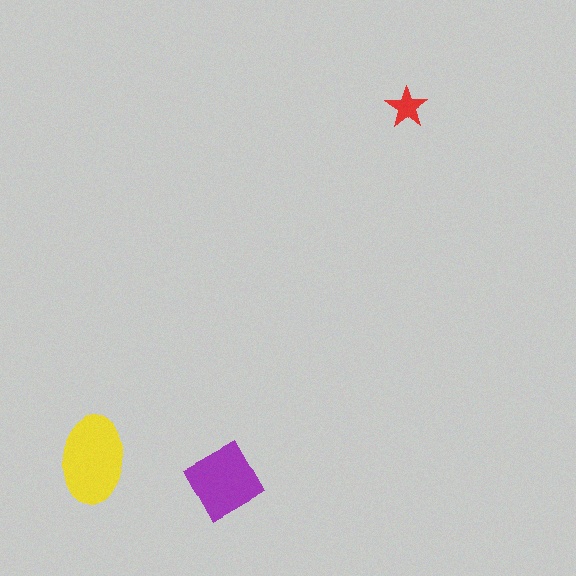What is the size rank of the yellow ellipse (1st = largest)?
1st.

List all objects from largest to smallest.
The yellow ellipse, the purple square, the red star.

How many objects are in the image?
There are 3 objects in the image.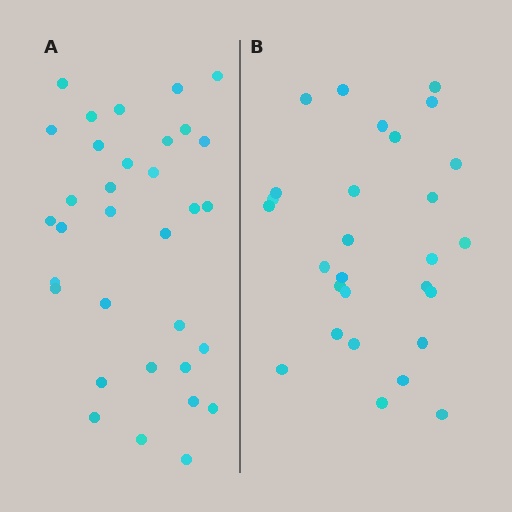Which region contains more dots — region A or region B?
Region A (the left region) has more dots.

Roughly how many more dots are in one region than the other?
Region A has about 5 more dots than region B.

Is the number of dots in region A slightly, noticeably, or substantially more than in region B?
Region A has only slightly more — the two regions are fairly close. The ratio is roughly 1.2 to 1.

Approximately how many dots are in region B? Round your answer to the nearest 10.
About 30 dots. (The exact count is 28, which rounds to 30.)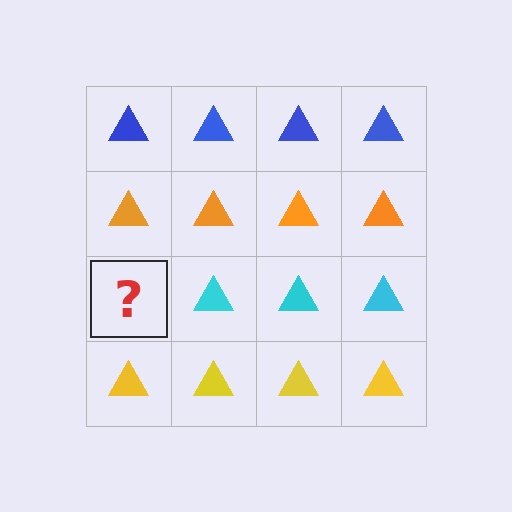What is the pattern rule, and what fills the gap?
The rule is that each row has a consistent color. The gap should be filled with a cyan triangle.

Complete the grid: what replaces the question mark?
The question mark should be replaced with a cyan triangle.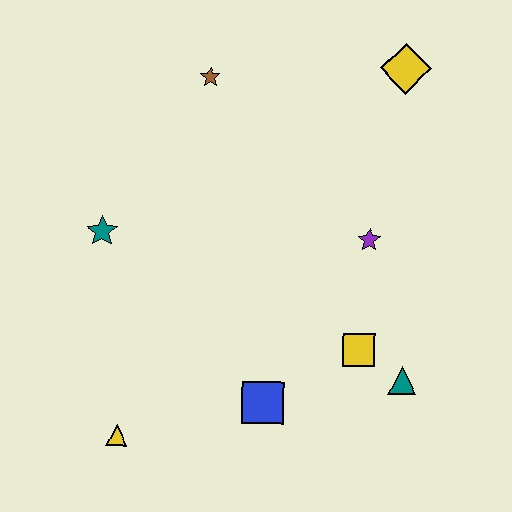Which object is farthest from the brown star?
The yellow triangle is farthest from the brown star.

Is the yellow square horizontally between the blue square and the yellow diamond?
Yes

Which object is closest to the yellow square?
The teal triangle is closest to the yellow square.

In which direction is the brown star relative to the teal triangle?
The brown star is above the teal triangle.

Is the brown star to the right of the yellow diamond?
No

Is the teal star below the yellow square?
No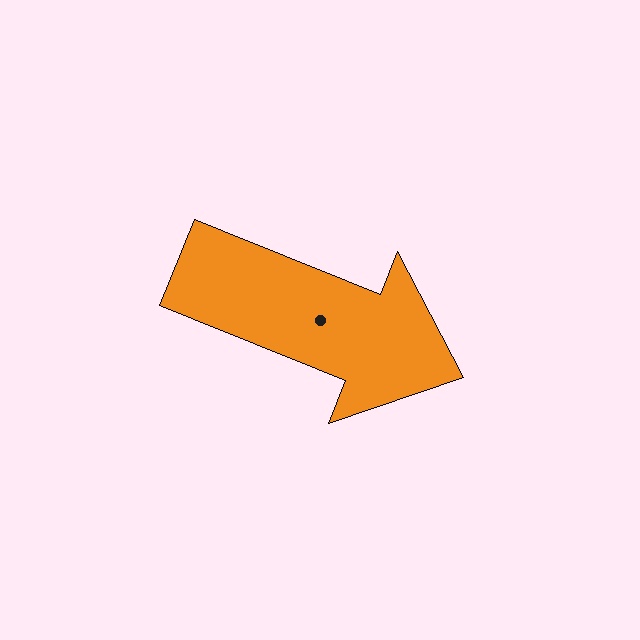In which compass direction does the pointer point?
East.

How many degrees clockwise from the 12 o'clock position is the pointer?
Approximately 112 degrees.